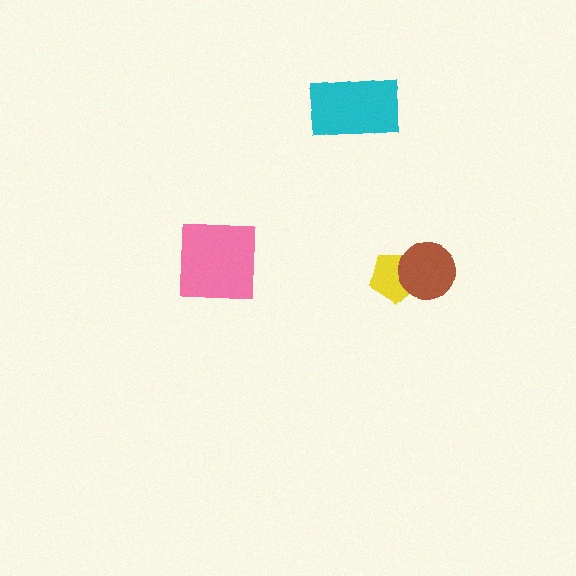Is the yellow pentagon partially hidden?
Yes, it is partially covered by another shape.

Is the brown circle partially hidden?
No, no other shape covers it.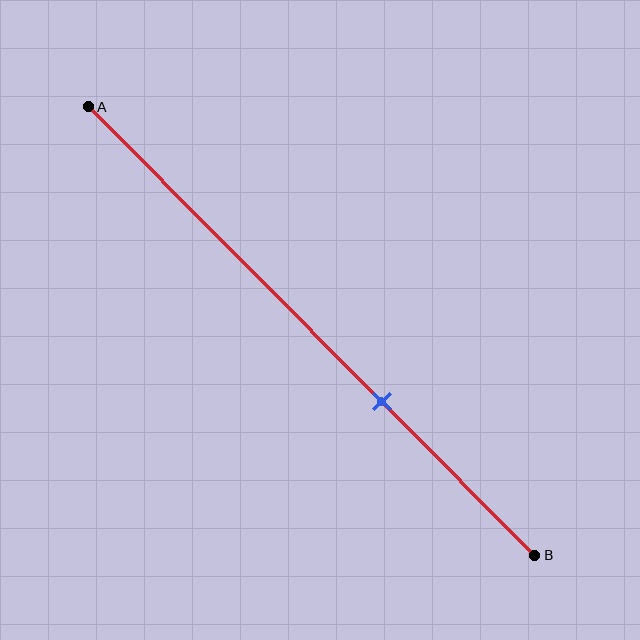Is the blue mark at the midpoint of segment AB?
No, the mark is at about 65% from A, not at the 50% midpoint.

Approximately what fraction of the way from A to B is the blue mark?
The blue mark is approximately 65% of the way from A to B.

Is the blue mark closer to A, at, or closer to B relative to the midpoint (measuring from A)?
The blue mark is closer to point B than the midpoint of segment AB.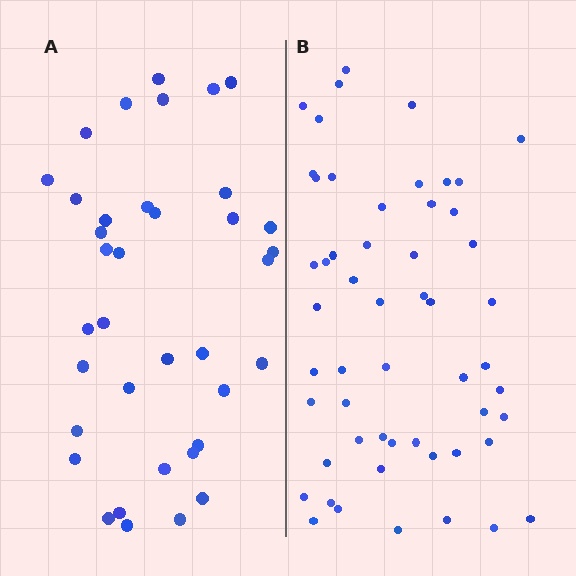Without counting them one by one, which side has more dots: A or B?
Region B (the right region) has more dots.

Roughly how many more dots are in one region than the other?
Region B has approximately 15 more dots than region A.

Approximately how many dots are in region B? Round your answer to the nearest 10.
About 50 dots. (The exact count is 54, which rounds to 50.)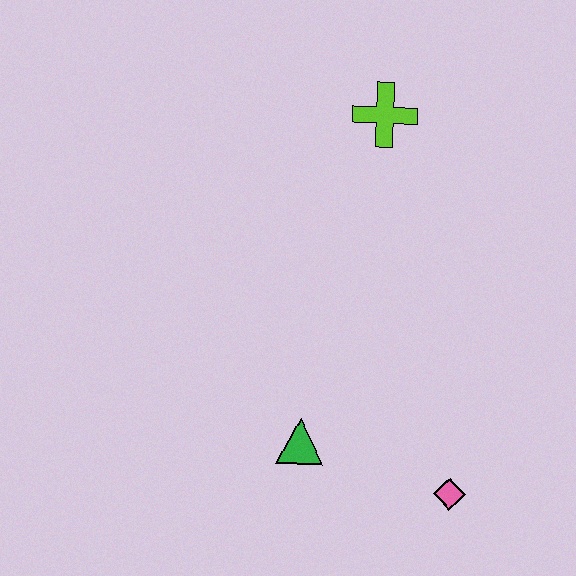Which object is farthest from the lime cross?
The pink diamond is farthest from the lime cross.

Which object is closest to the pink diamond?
The green triangle is closest to the pink diamond.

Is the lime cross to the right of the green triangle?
Yes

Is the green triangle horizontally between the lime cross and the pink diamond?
No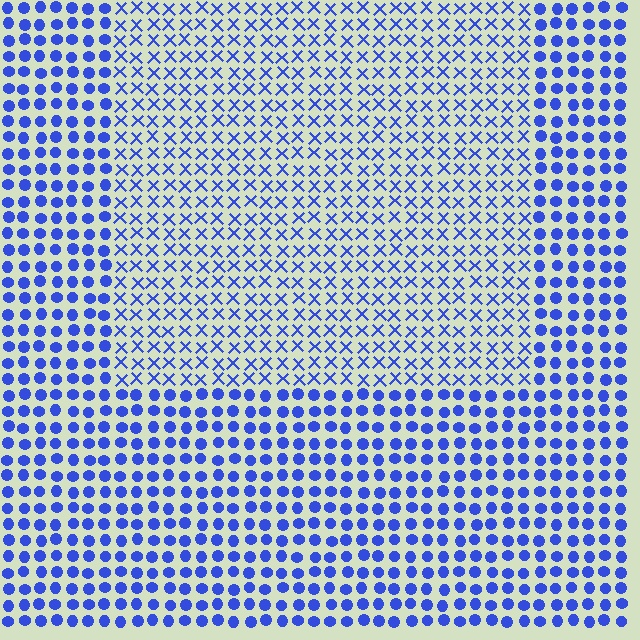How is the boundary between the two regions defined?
The boundary is defined by a change in element shape: X marks inside vs. circles outside. All elements share the same color and spacing.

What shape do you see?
I see a rectangle.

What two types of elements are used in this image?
The image uses X marks inside the rectangle region and circles outside it.